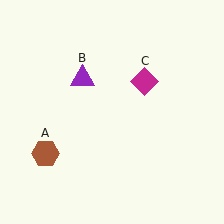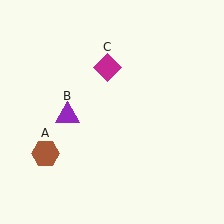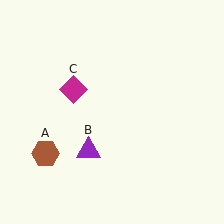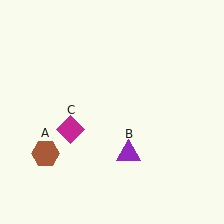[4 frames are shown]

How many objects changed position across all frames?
2 objects changed position: purple triangle (object B), magenta diamond (object C).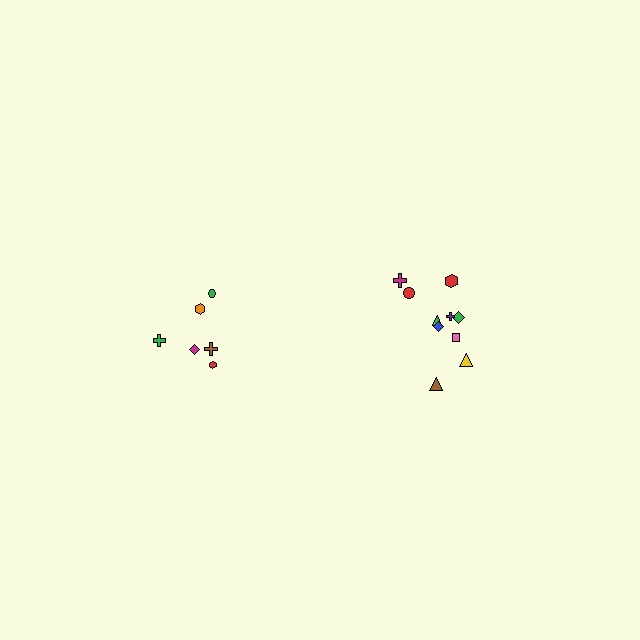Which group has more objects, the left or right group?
The right group.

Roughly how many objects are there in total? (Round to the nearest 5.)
Roughly 15 objects in total.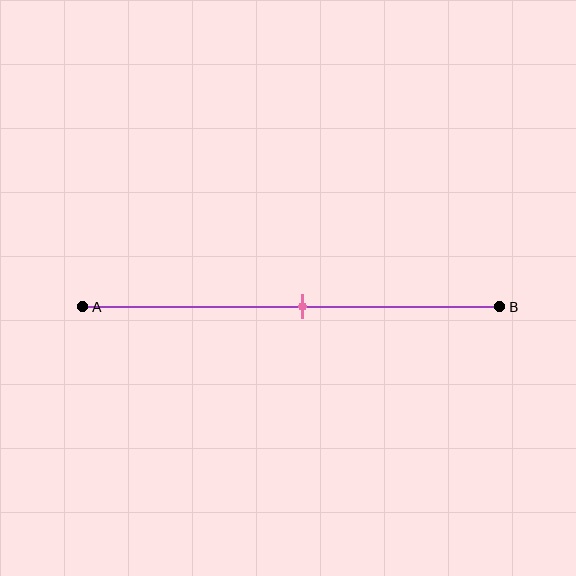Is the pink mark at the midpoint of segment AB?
Yes, the mark is approximately at the midpoint.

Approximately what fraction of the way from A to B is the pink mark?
The pink mark is approximately 55% of the way from A to B.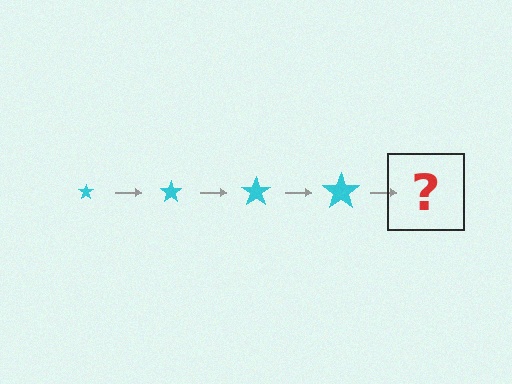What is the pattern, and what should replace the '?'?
The pattern is that the star gets progressively larger each step. The '?' should be a cyan star, larger than the previous one.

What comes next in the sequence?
The next element should be a cyan star, larger than the previous one.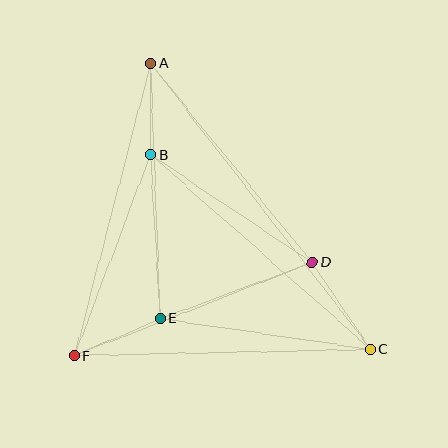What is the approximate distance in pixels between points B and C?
The distance between B and C is approximately 293 pixels.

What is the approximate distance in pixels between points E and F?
The distance between E and F is approximately 93 pixels.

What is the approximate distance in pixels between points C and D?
The distance between C and D is approximately 104 pixels.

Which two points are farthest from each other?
Points A and C are farthest from each other.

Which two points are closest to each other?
Points A and B are closest to each other.